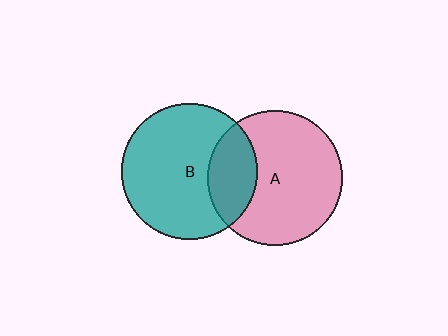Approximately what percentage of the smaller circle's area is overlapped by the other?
Approximately 25%.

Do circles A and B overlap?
Yes.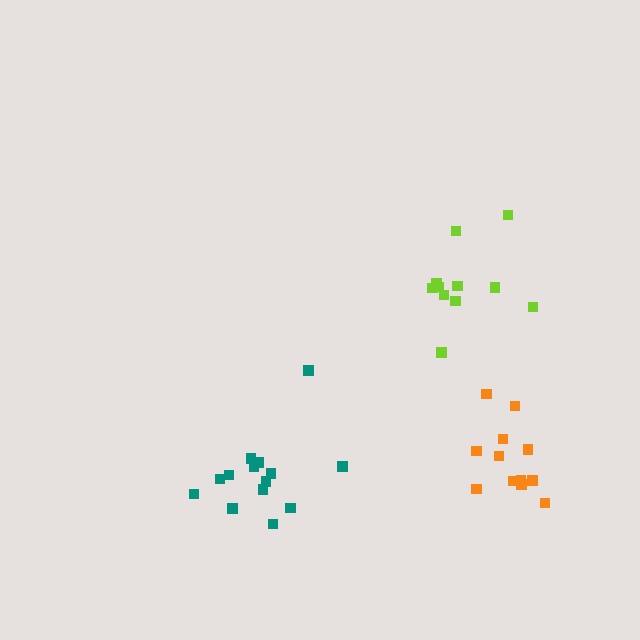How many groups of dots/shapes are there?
There are 3 groups.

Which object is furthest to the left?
The teal cluster is leftmost.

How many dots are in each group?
Group 1: 14 dots, Group 2: 11 dots, Group 3: 12 dots (37 total).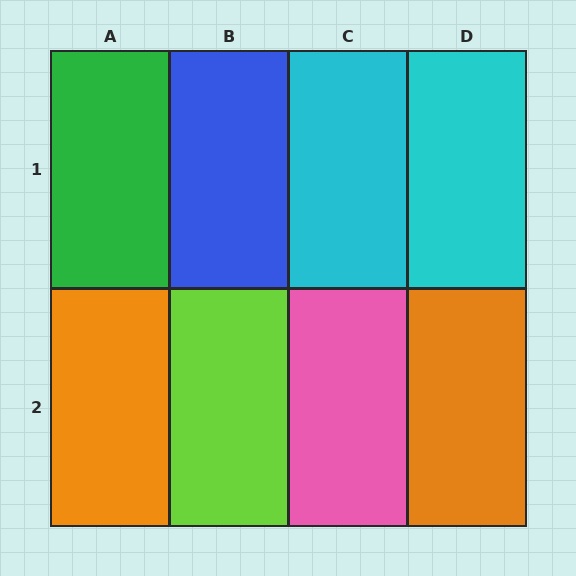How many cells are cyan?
2 cells are cyan.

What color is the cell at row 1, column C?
Cyan.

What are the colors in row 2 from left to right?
Orange, lime, pink, orange.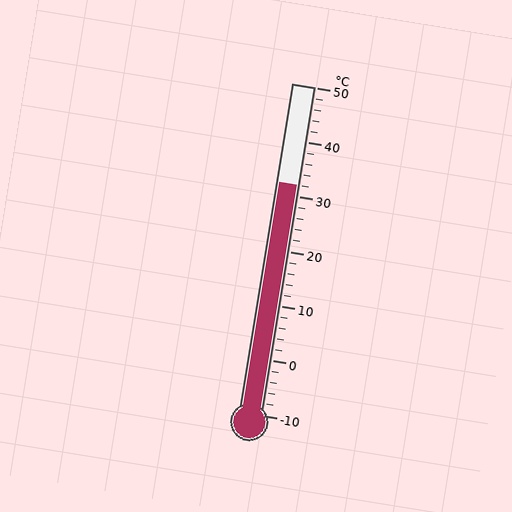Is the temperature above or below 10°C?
The temperature is above 10°C.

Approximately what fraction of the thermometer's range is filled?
The thermometer is filled to approximately 70% of its range.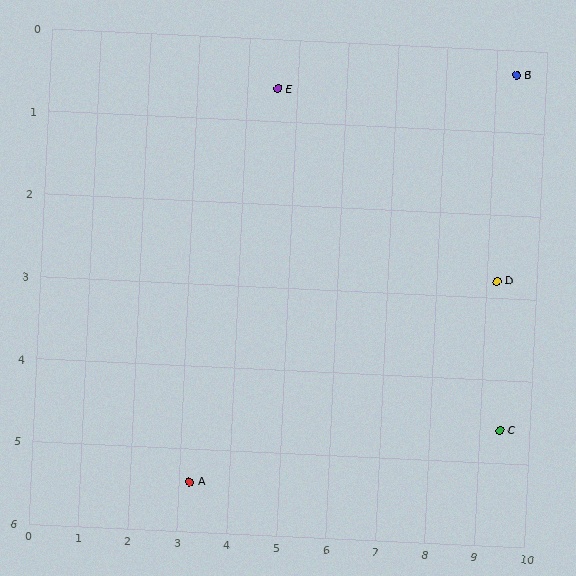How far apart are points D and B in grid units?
Points D and B are about 2.5 grid units apart.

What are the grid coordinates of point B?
Point B is at approximately (9.4, 0.3).